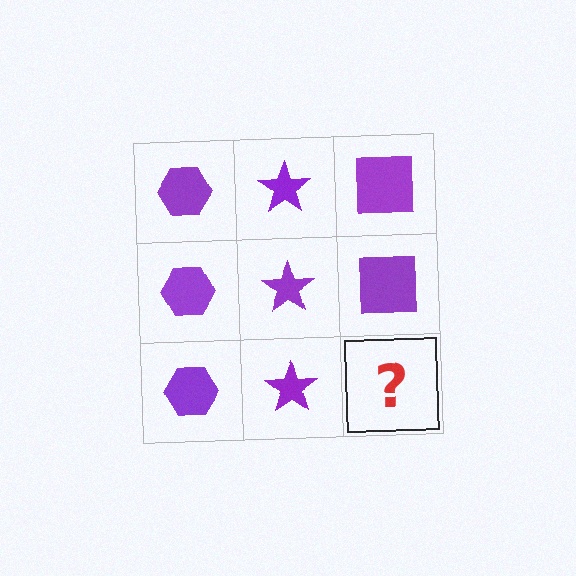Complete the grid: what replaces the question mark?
The question mark should be replaced with a purple square.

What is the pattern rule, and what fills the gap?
The rule is that each column has a consistent shape. The gap should be filled with a purple square.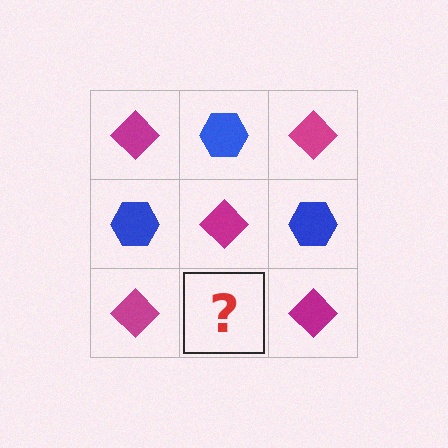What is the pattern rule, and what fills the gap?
The rule is that it alternates magenta diamond and blue hexagon in a checkerboard pattern. The gap should be filled with a blue hexagon.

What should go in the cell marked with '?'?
The missing cell should contain a blue hexagon.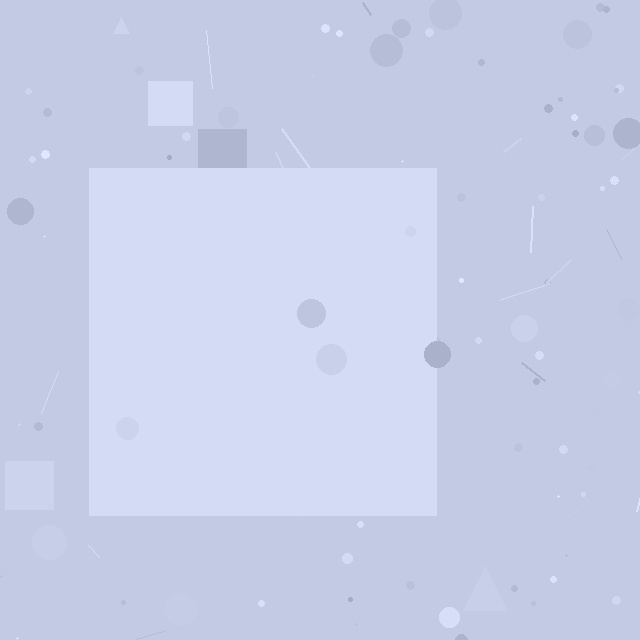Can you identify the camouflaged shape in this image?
The camouflaged shape is a square.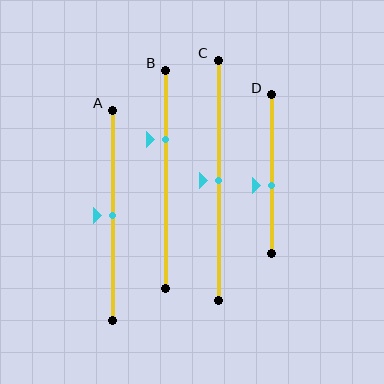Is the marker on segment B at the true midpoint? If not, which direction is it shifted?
No, the marker on segment B is shifted upward by about 18% of the segment length.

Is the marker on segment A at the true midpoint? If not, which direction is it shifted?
Yes, the marker on segment A is at the true midpoint.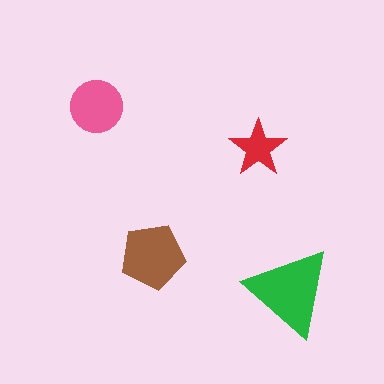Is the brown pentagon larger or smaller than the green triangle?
Smaller.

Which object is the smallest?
The red star.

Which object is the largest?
The green triangle.